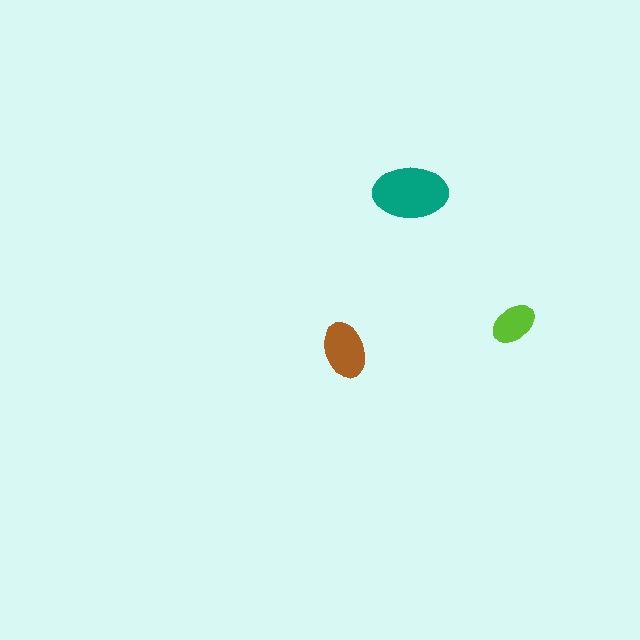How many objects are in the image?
There are 3 objects in the image.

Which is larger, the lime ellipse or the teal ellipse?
The teal one.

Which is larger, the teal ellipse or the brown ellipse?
The teal one.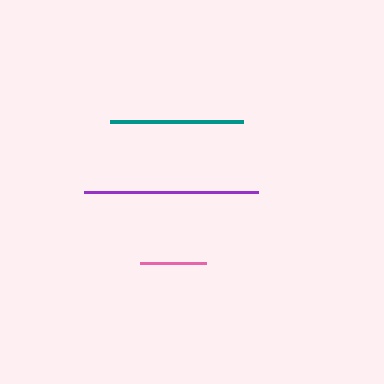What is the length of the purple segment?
The purple segment is approximately 174 pixels long.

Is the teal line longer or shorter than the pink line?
The teal line is longer than the pink line.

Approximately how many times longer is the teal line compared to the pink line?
The teal line is approximately 2.0 times the length of the pink line.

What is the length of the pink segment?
The pink segment is approximately 66 pixels long.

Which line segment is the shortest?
The pink line is the shortest at approximately 66 pixels.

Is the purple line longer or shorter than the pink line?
The purple line is longer than the pink line.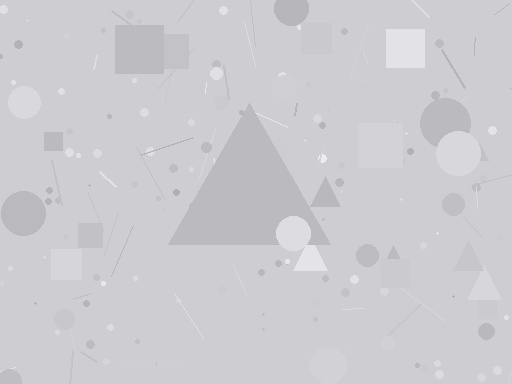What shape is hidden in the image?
A triangle is hidden in the image.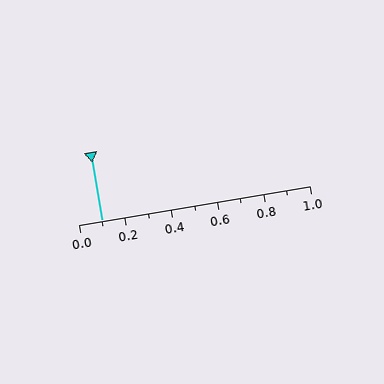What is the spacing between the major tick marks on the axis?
The major ticks are spaced 0.2 apart.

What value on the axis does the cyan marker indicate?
The marker indicates approximately 0.1.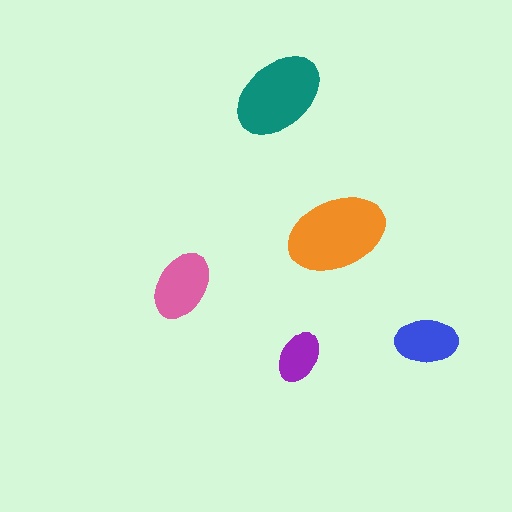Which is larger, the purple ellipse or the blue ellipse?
The blue one.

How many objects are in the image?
There are 5 objects in the image.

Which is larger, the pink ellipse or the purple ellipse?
The pink one.